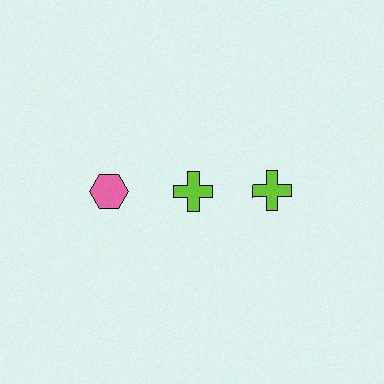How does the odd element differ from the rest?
It differs in both color (pink instead of lime) and shape (hexagon instead of cross).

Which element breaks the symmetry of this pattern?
The pink hexagon in the top row, leftmost column breaks the symmetry. All other shapes are lime crosses.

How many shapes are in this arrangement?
There are 3 shapes arranged in a grid pattern.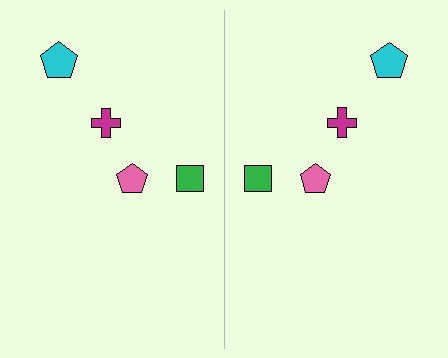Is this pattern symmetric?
Yes, this pattern has bilateral (reflection) symmetry.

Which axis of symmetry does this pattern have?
The pattern has a vertical axis of symmetry running through the center of the image.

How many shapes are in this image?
There are 8 shapes in this image.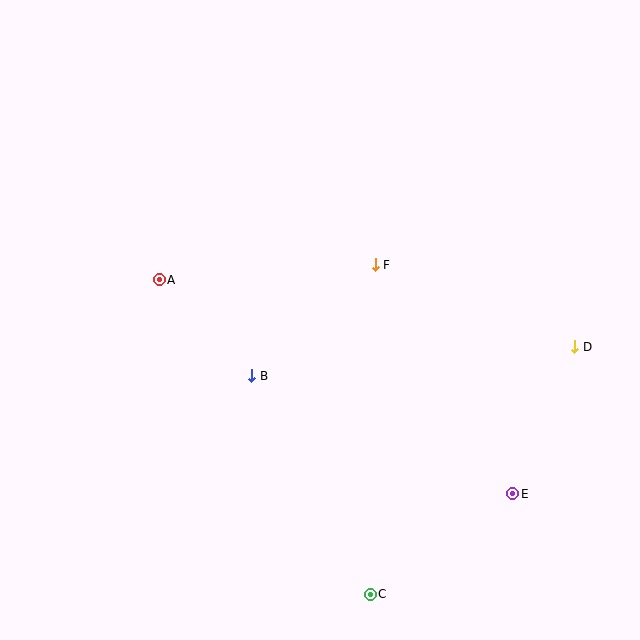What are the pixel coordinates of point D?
Point D is at (575, 347).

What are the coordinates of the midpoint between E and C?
The midpoint between E and C is at (441, 544).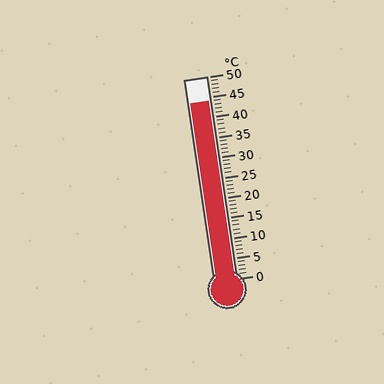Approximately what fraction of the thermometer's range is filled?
The thermometer is filled to approximately 90% of its range.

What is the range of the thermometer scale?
The thermometer scale ranges from 0°C to 50°C.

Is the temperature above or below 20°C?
The temperature is above 20°C.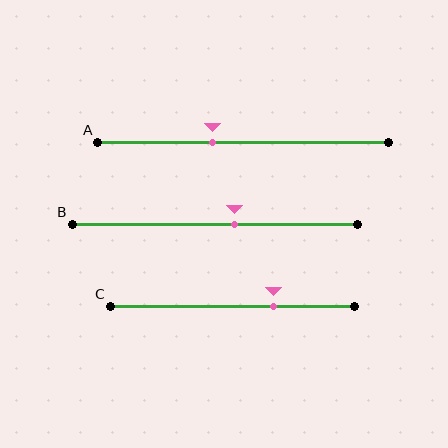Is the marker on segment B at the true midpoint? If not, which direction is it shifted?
No, the marker on segment B is shifted to the right by about 7% of the segment length.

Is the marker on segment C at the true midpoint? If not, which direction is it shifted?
No, the marker on segment C is shifted to the right by about 17% of the segment length.